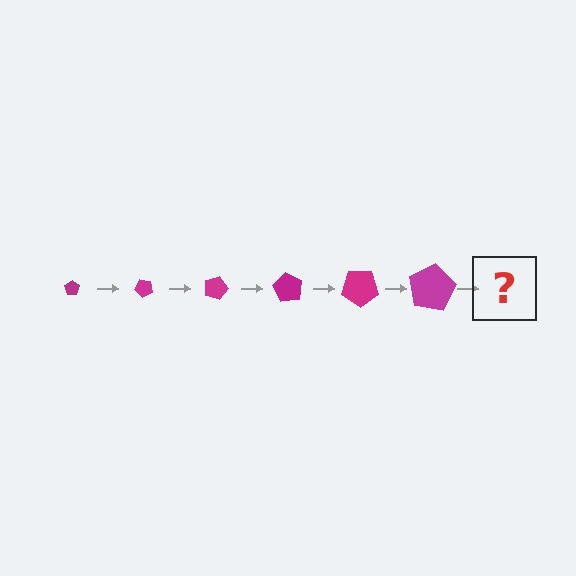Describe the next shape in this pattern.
It should be a pentagon, larger than the previous one and rotated 270 degrees from the start.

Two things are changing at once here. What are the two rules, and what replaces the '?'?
The two rules are that the pentagon grows larger each step and it rotates 45 degrees each step. The '?' should be a pentagon, larger than the previous one and rotated 270 degrees from the start.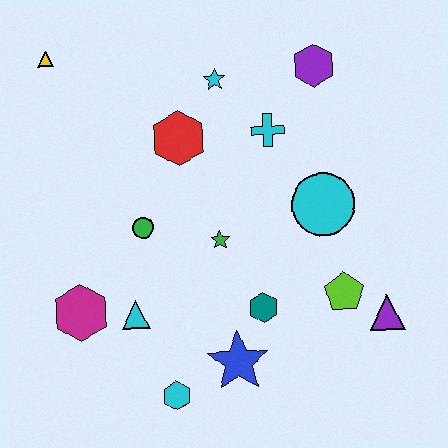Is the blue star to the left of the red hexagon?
No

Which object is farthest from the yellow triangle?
The purple triangle is farthest from the yellow triangle.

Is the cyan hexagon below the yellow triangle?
Yes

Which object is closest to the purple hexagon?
The cyan cross is closest to the purple hexagon.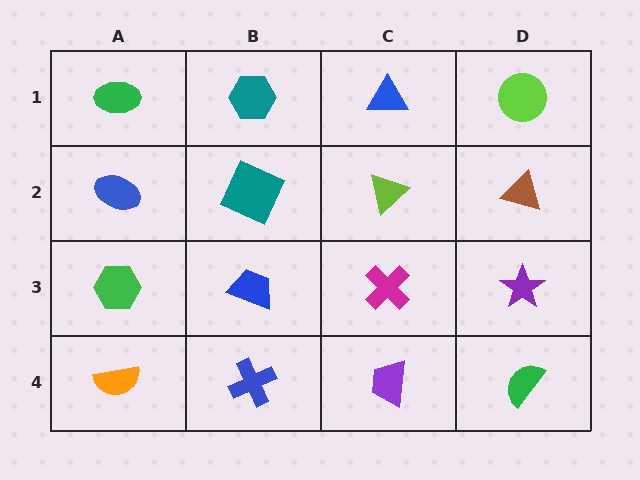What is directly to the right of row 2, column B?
A lime triangle.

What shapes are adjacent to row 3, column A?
A blue ellipse (row 2, column A), an orange semicircle (row 4, column A), a blue trapezoid (row 3, column B).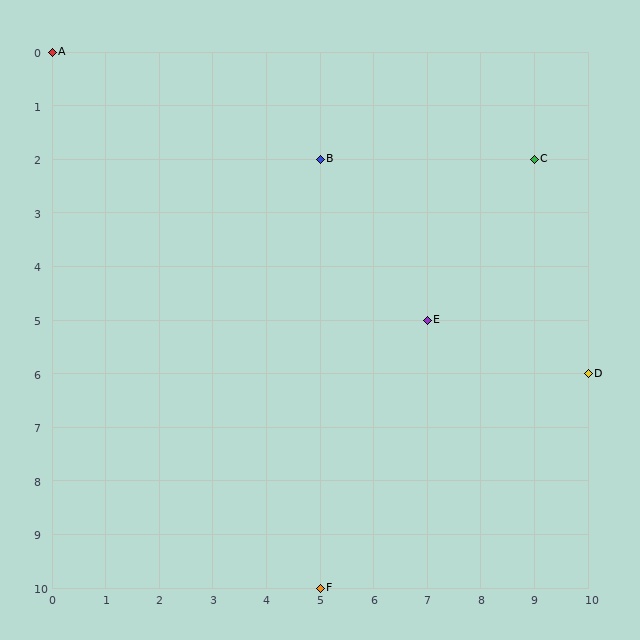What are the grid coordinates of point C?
Point C is at grid coordinates (9, 2).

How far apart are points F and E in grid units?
Points F and E are 2 columns and 5 rows apart (about 5.4 grid units diagonally).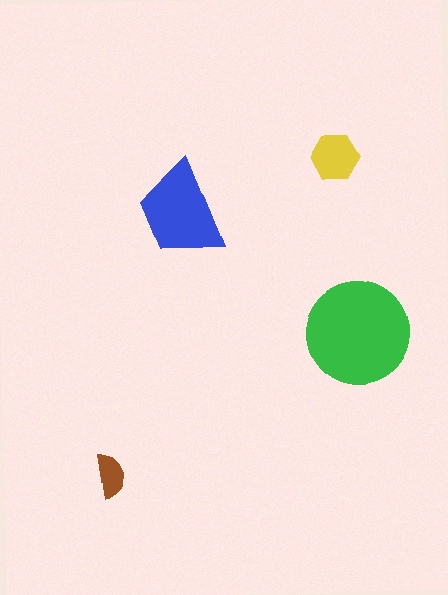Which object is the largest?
The green circle.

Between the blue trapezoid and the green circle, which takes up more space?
The green circle.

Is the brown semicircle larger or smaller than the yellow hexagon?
Smaller.